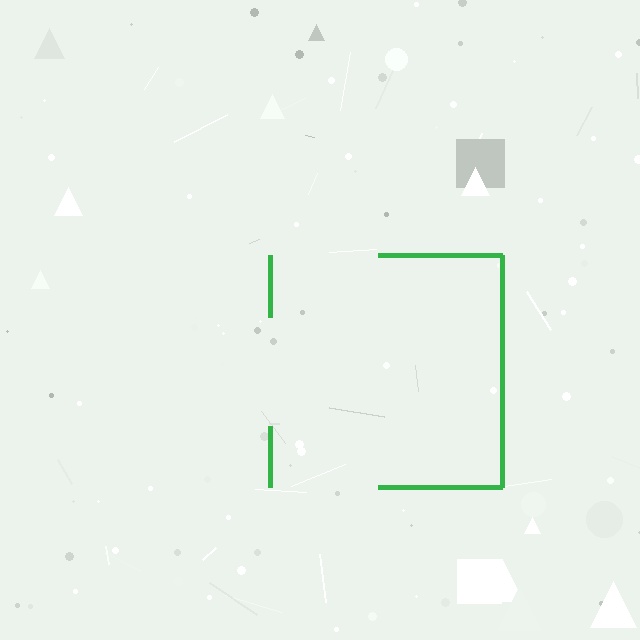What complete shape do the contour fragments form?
The contour fragments form a square.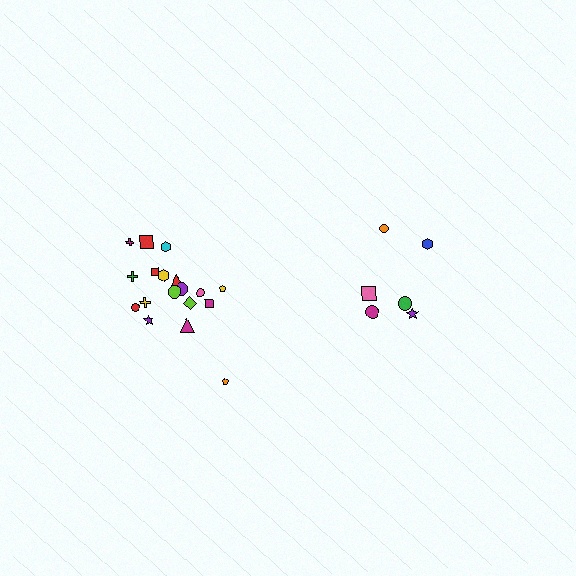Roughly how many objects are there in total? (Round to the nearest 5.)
Roughly 25 objects in total.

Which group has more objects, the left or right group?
The left group.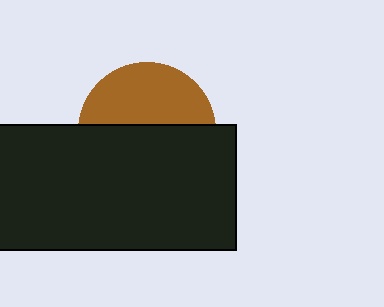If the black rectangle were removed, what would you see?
You would see the complete brown circle.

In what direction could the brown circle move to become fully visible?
The brown circle could move up. That would shift it out from behind the black rectangle entirely.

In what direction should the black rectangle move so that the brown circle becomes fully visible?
The black rectangle should move down. That is the shortest direction to clear the overlap and leave the brown circle fully visible.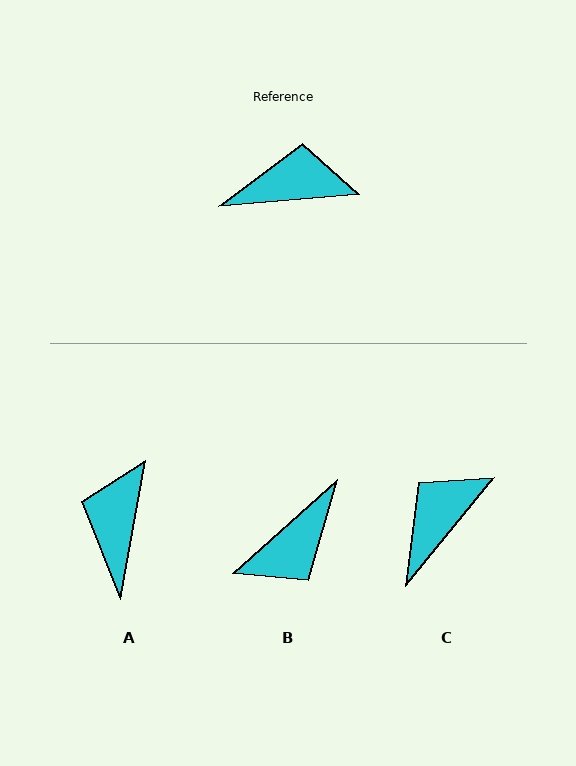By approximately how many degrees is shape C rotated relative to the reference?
Approximately 46 degrees counter-clockwise.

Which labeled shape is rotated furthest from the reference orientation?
B, about 143 degrees away.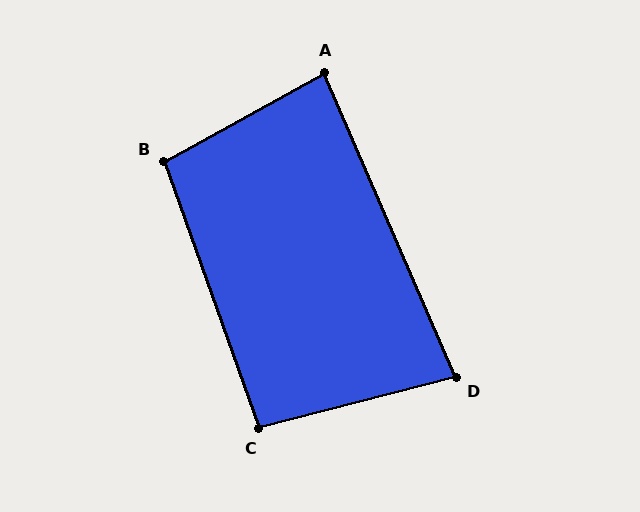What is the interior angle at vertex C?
Approximately 95 degrees (obtuse).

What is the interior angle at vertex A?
Approximately 85 degrees (acute).